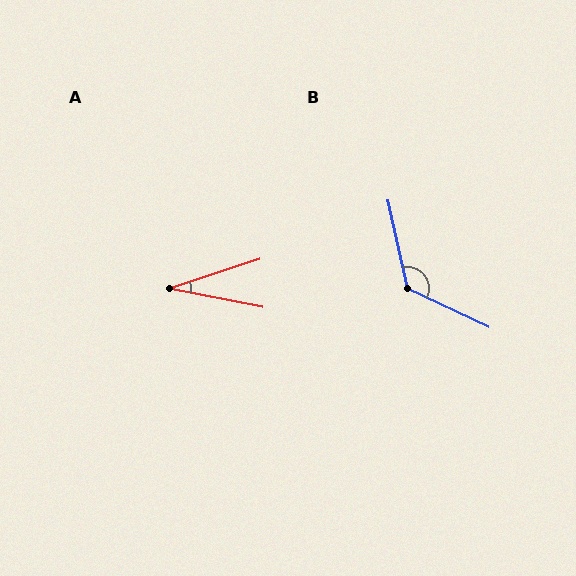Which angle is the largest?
B, at approximately 128 degrees.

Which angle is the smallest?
A, at approximately 30 degrees.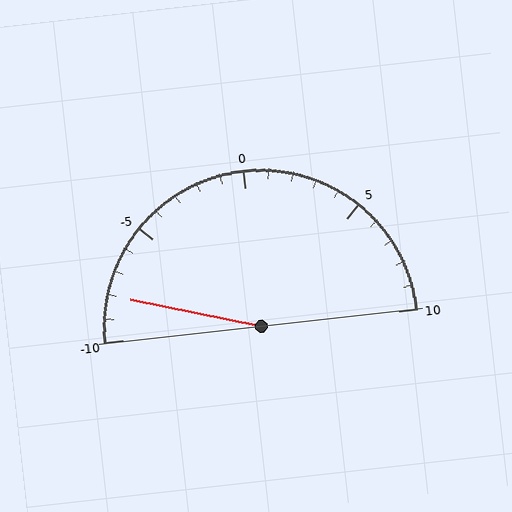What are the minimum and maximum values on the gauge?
The gauge ranges from -10 to 10.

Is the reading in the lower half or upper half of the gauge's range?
The reading is in the lower half of the range (-10 to 10).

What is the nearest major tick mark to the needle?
The nearest major tick mark is -10.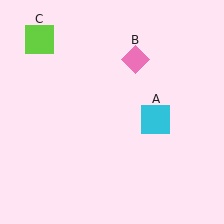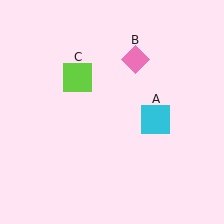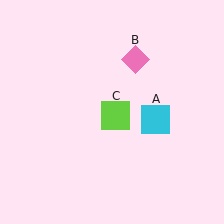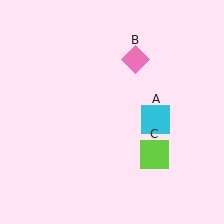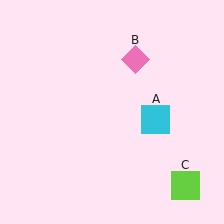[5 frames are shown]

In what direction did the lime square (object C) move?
The lime square (object C) moved down and to the right.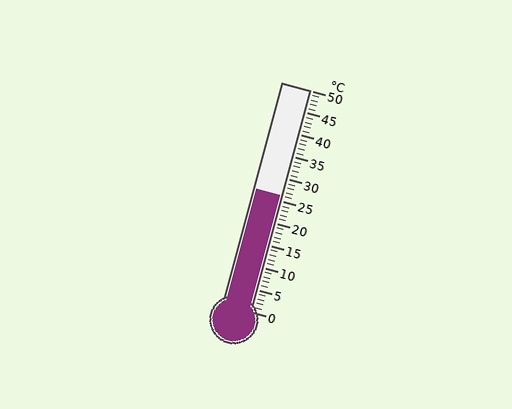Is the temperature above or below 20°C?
The temperature is above 20°C.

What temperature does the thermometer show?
The thermometer shows approximately 26°C.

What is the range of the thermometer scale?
The thermometer scale ranges from 0°C to 50°C.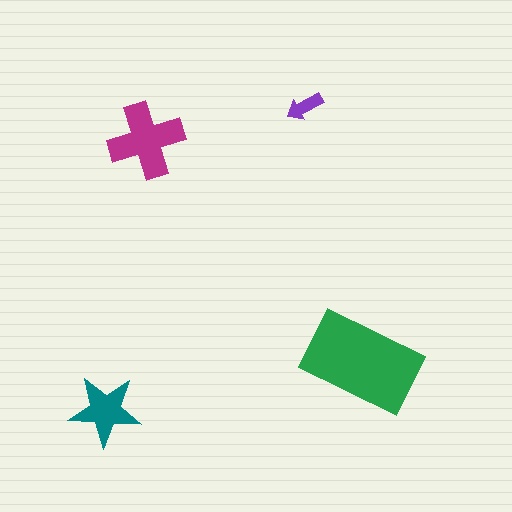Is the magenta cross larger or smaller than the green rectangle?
Smaller.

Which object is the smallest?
The purple arrow.